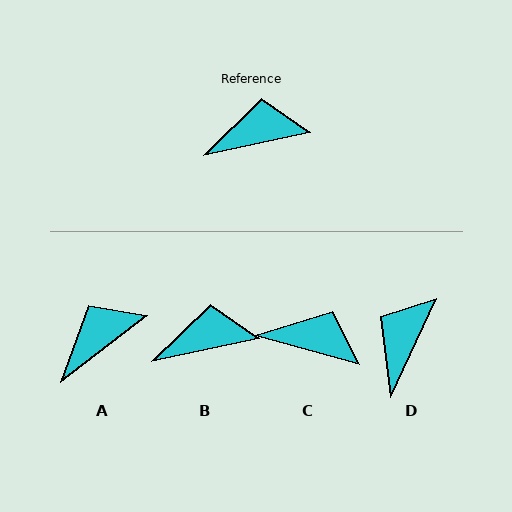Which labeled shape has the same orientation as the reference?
B.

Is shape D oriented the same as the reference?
No, it is off by about 53 degrees.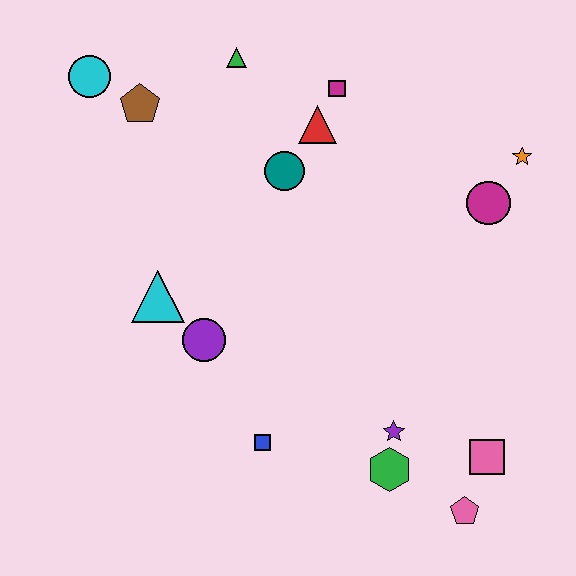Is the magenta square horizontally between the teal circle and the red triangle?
No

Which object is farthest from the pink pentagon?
The cyan circle is farthest from the pink pentagon.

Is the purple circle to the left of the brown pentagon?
No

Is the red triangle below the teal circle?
No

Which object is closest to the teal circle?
The red triangle is closest to the teal circle.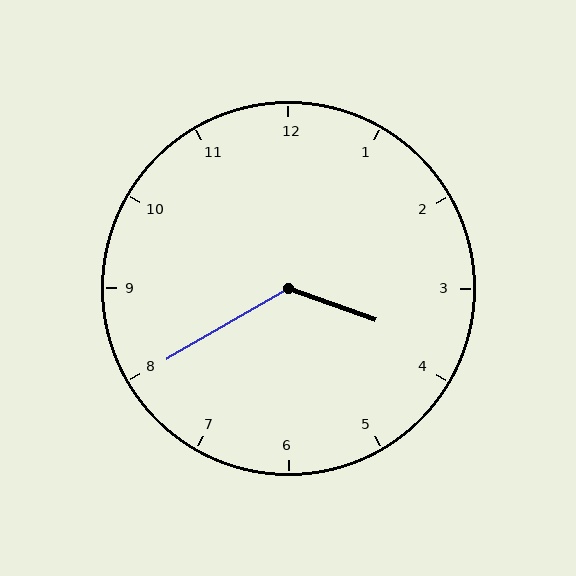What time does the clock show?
3:40.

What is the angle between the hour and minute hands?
Approximately 130 degrees.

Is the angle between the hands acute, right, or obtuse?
It is obtuse.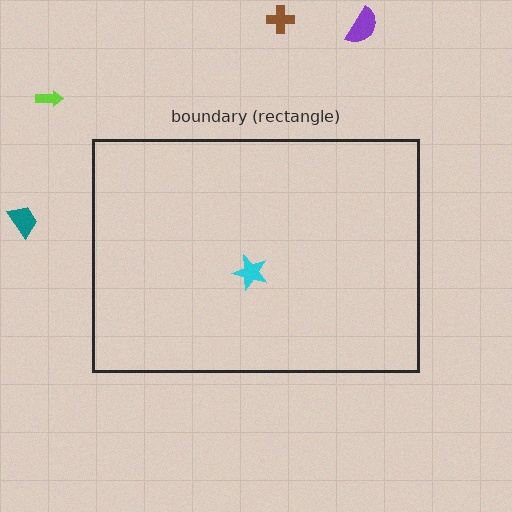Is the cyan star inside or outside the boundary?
Inside.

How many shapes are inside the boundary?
1 inside, 4 outside.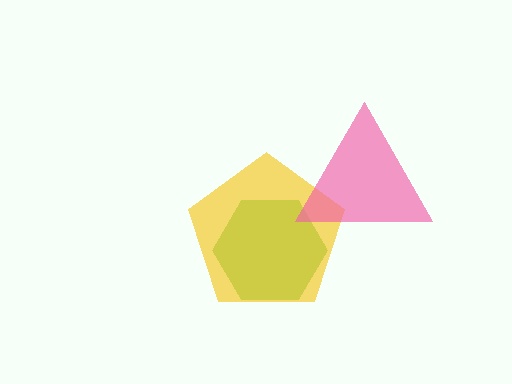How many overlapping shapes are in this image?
There are 3 overlapping shapes in the image.